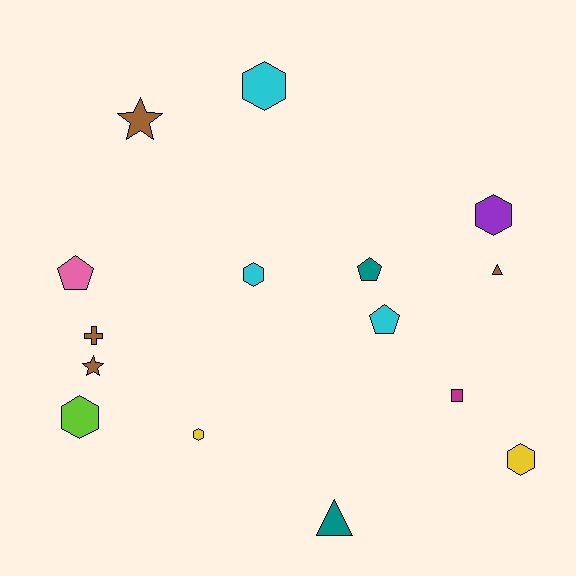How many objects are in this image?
There are 15 objects.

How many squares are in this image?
There is 1 square.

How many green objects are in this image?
There are no green objects.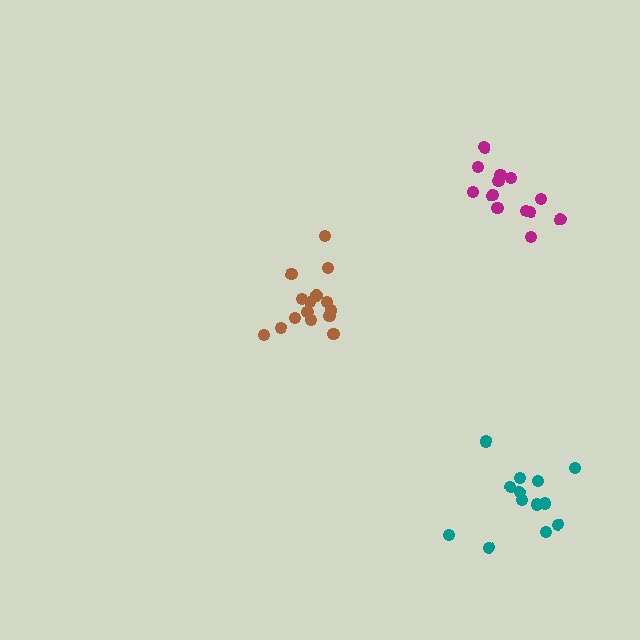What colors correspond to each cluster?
The clusters are colored: teal, magenta, brown.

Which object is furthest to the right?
The teal cluster is rightmost.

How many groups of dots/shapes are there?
There are 3 groups.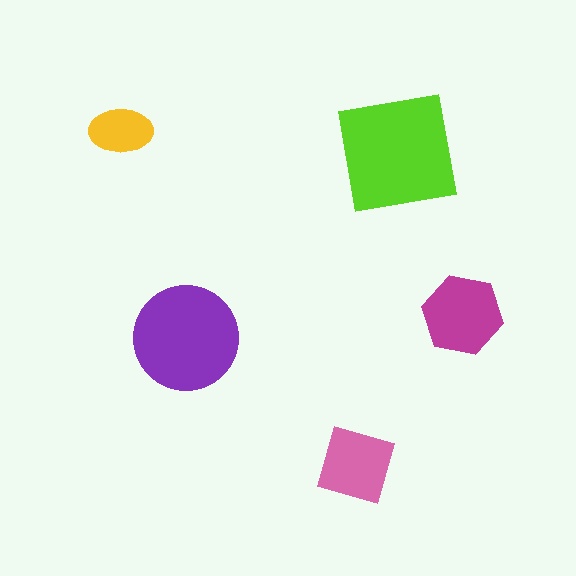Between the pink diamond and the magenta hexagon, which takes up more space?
The magenta hexagon.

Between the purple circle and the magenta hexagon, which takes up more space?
The purple circle.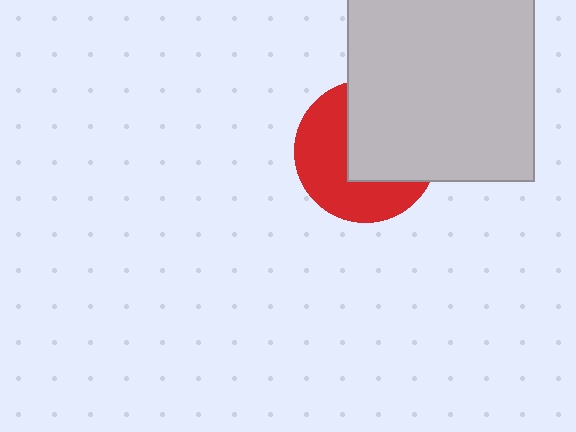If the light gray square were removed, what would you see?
You would see the complete red circle.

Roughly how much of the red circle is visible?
About half of it is visible (roughly 51%).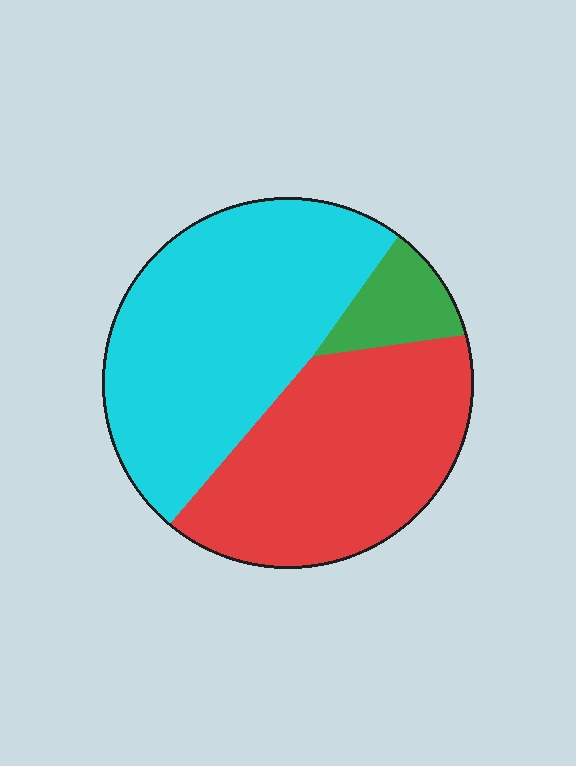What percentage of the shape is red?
Red takes up about two fifths (2/5) of the shape.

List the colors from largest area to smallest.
From largest to smallest: cyan, red, green.